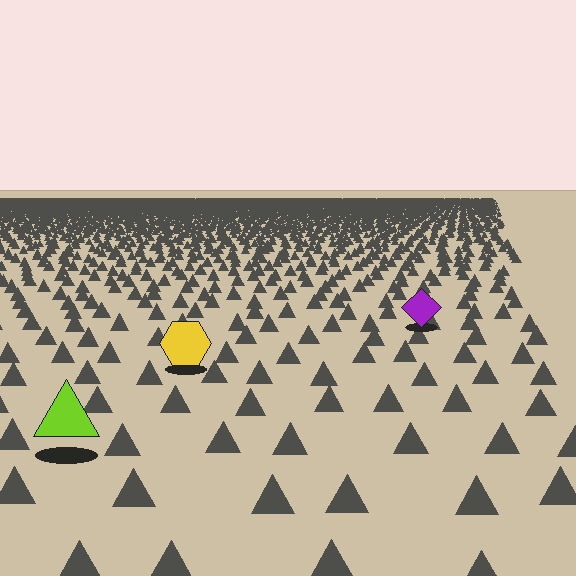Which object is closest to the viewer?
The lime triangle is closest. The texture marks near it are larger and more spread out.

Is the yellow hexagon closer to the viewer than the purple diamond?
Yes. The yellow hexagon is closer — you can tell from the texture gradient: the ground texture is coarser near it.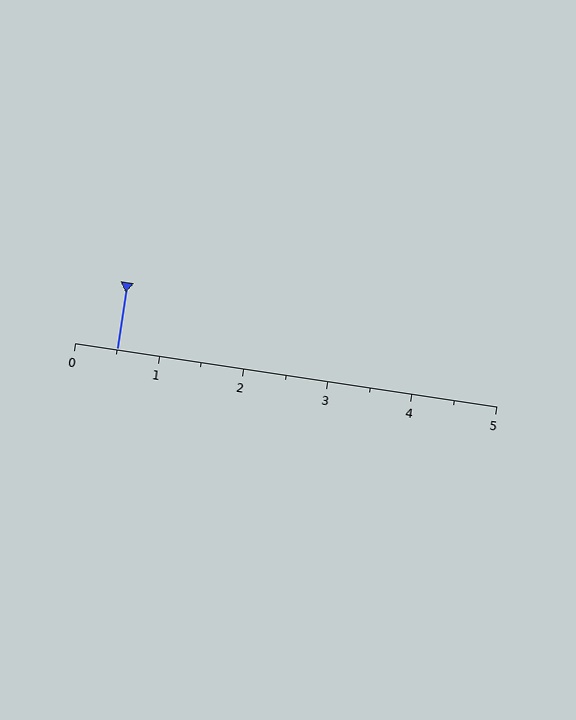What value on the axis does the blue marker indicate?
The marker indicates approximately 0.5.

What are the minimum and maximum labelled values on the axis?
The axis runs from 0 to 5.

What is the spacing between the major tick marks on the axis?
The major ticks are spaced 1 apart.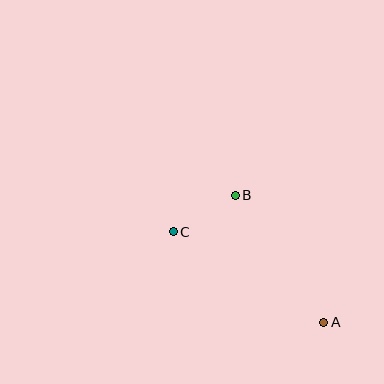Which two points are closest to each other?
Points B and C are closest to each other.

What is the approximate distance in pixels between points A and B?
The distance between A and B is approximately 154 pixels.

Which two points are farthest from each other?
Points A and C are farthest from each other.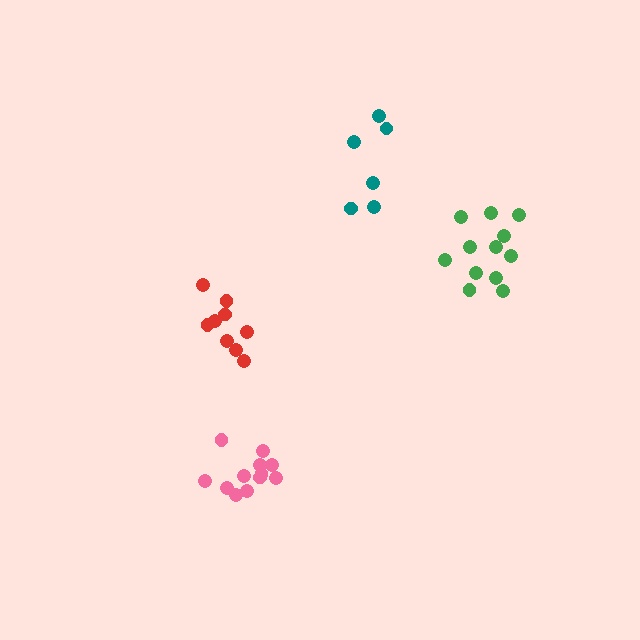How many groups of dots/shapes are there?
There are 4 groups.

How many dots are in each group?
Group 1: 6 dots, Group 2: 12 dots, Group 3: 12 dots, Group 4: 9 dots (39 total).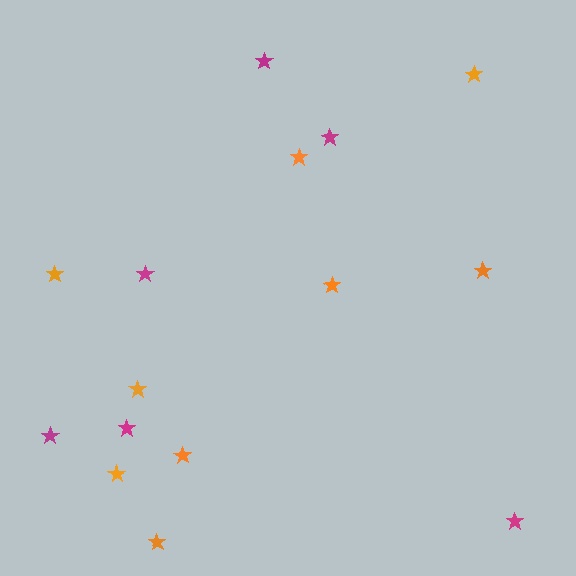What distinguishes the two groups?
There are 2 groups: one group of magenta stars (6) and one group of orange stars (9).